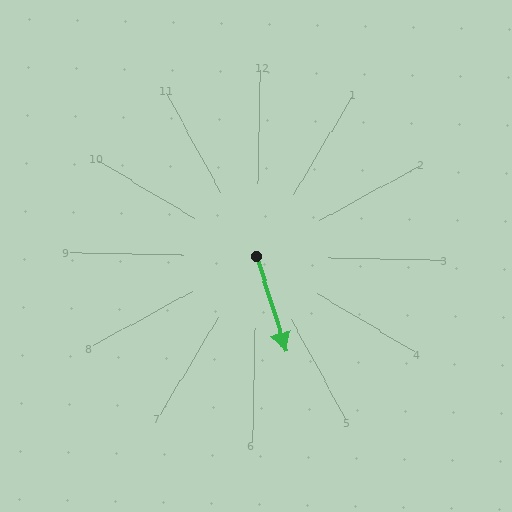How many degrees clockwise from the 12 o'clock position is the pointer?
Approximately 161 degrees.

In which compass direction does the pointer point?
South.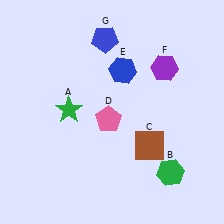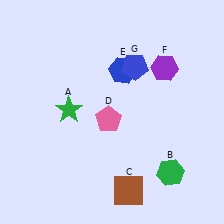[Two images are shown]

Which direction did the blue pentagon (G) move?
The blue pentagon (G) moved right.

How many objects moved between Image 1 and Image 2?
2 objects moved between the two images.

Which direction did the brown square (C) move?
The brown square (C) moved down.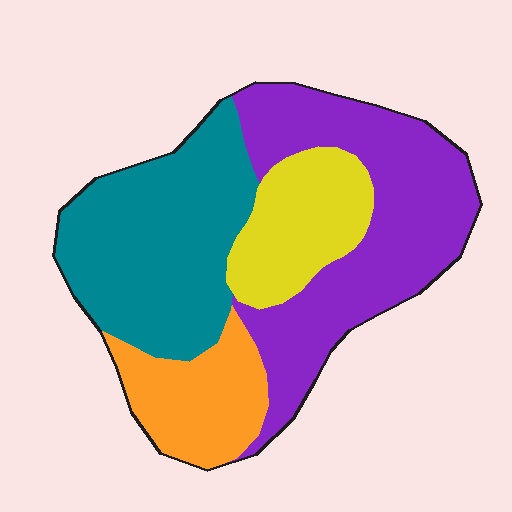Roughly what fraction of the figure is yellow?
Yellow takes up about one sixth (1/6) of the figure.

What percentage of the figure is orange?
Orange takes up about one sixth (1/6) of the figure.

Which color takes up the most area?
Purple, at roughly 35%.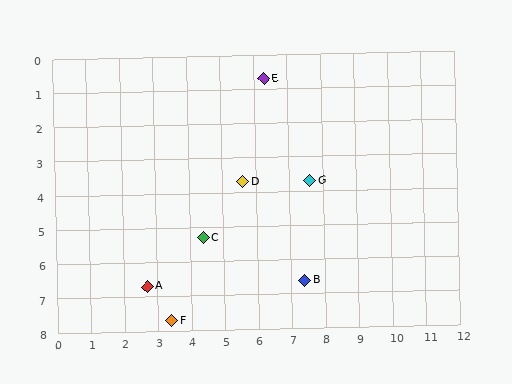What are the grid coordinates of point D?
Point D is at approximately (5.6, 3.7).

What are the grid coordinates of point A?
Point A is at approximately (2.7, 6.7).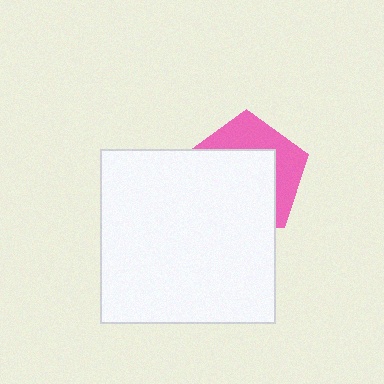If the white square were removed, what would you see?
You would see the complete pink pentagon.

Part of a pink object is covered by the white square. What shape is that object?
It is a pentagon.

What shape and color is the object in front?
The object in front is a white square.